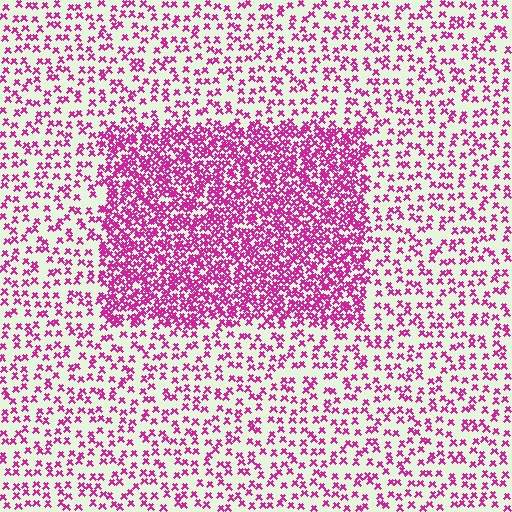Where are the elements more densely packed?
The elements are more densely packed inside the rectangle boundary.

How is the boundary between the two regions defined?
The boundary is defined by a change in element density (approximately 2.6x ratio). All elements are the same color, size, and shape.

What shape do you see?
I see a rectangle.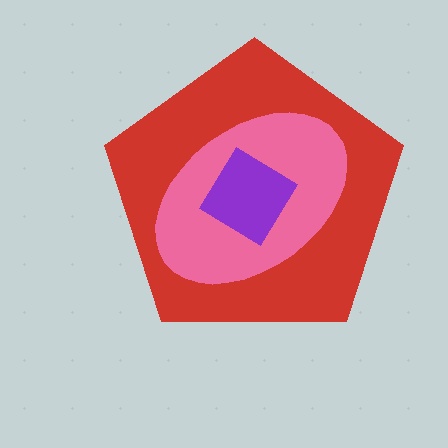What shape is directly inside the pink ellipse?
The purple diamond.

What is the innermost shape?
The purple diamond.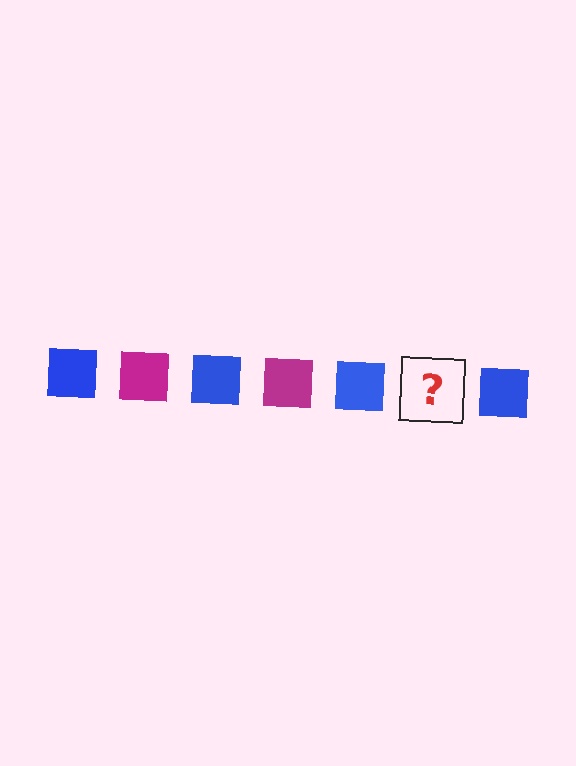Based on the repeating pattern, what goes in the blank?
The blank should be a magenta square.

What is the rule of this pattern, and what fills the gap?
The rule is that the pattern cycles through blue, magenta squares. The gap should be filled with a magenta square.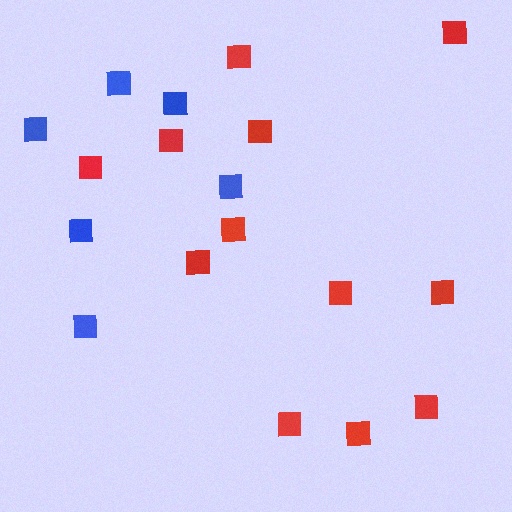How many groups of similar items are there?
There are 2 groups: one group of red squares (12) and one group of blue squares (6).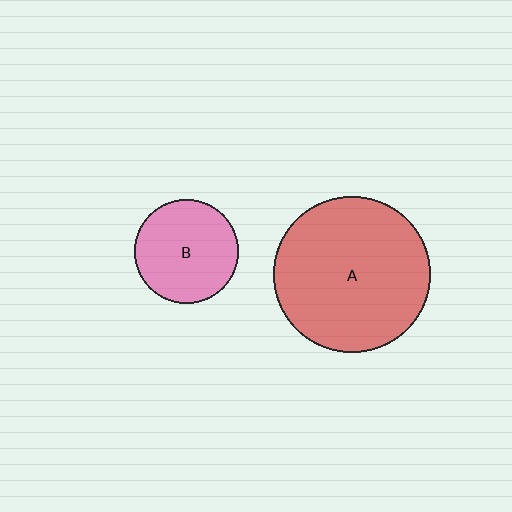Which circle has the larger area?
Circle A (red).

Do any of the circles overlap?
No, none of the circles overlap.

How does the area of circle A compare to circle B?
Approximately 2.3 times.